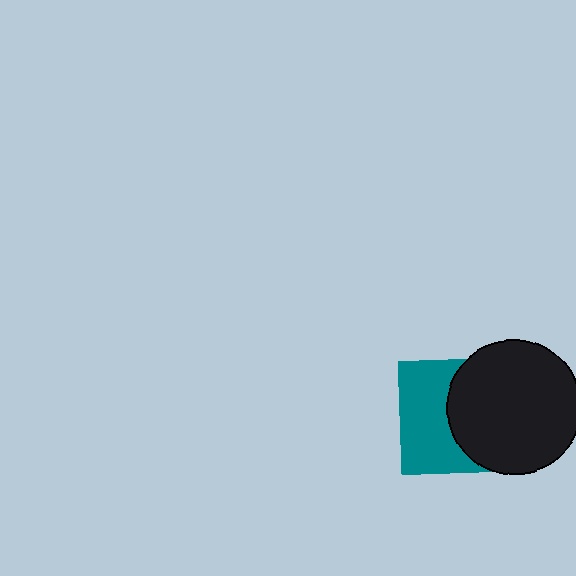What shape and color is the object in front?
The object in front is a black circle.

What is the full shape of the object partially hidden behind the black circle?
The partially hidden object is a teal square.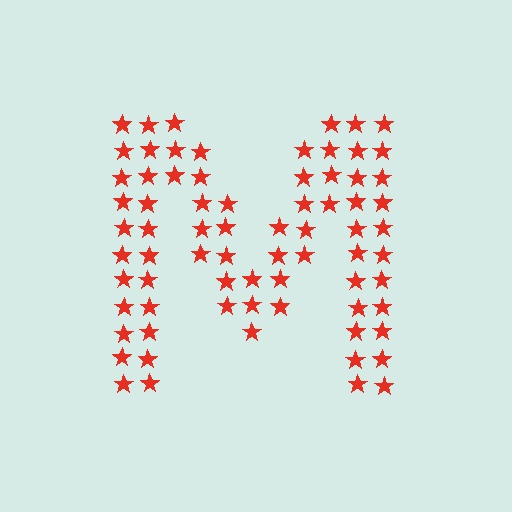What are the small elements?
The small elements are stars.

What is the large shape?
The large shape is the letter M.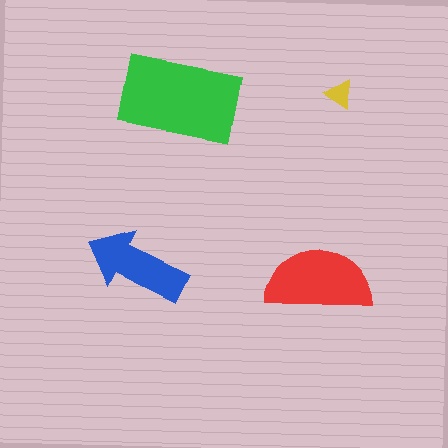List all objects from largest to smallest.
The green rectangle, the red semicircle, the blue arrow, the yellow triangle.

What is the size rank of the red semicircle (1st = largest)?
2nd.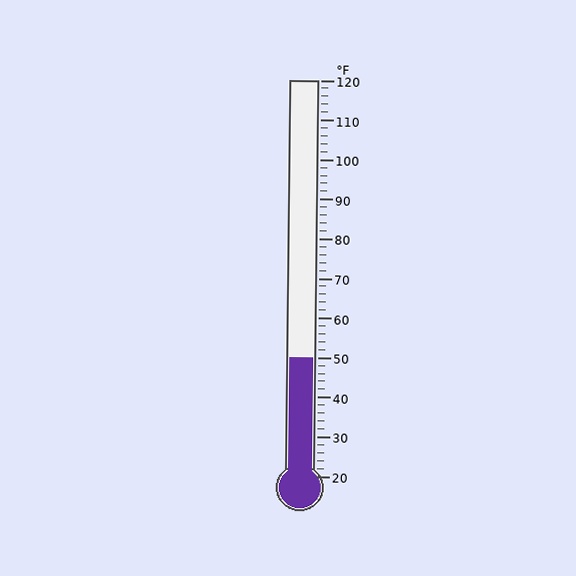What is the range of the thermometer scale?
The thermometer scale ranges from 20°F to 120°F.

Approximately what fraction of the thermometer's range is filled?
The thermometer is filled to approximately 30% of its range.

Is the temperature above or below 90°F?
The temperature is below 90°F.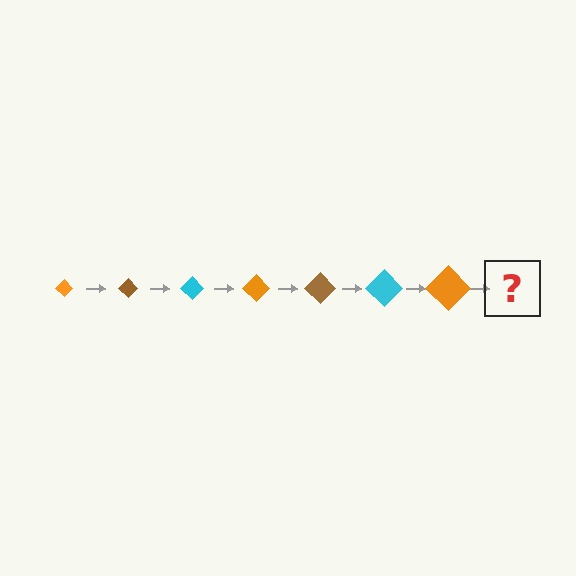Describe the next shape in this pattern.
It should be a brown diamond, larger than the previous one.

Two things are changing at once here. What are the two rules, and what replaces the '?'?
The two rules are that the diamond grows larger each step and the color cycles through orange, brown, and cyan. The '?' should be a brown diamond, larger than the previous one.